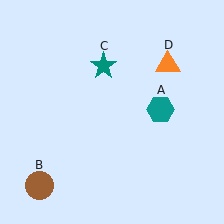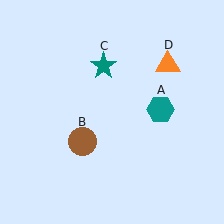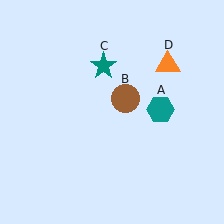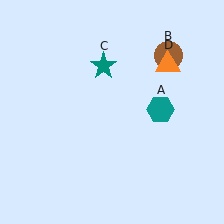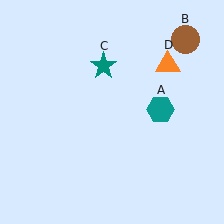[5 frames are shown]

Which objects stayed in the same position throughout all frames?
Teal hexagon (object A) and teal star (object C) and orange triangle (object D) remained stationary.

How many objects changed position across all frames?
1 object changed position: brown circle (object B).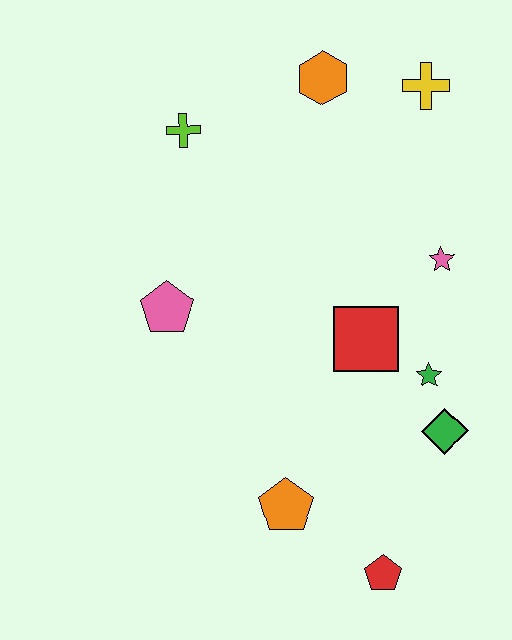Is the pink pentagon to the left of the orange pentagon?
Yes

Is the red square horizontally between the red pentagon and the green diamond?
No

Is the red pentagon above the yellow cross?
No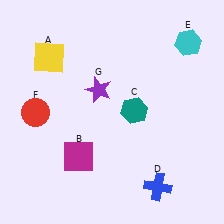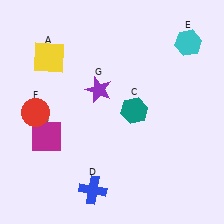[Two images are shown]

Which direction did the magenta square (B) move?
The magenta square (B) moved left.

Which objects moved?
The objects that moved are: the magenta square (B), the blue cross (D).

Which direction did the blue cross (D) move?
The blue cross (D) moved left.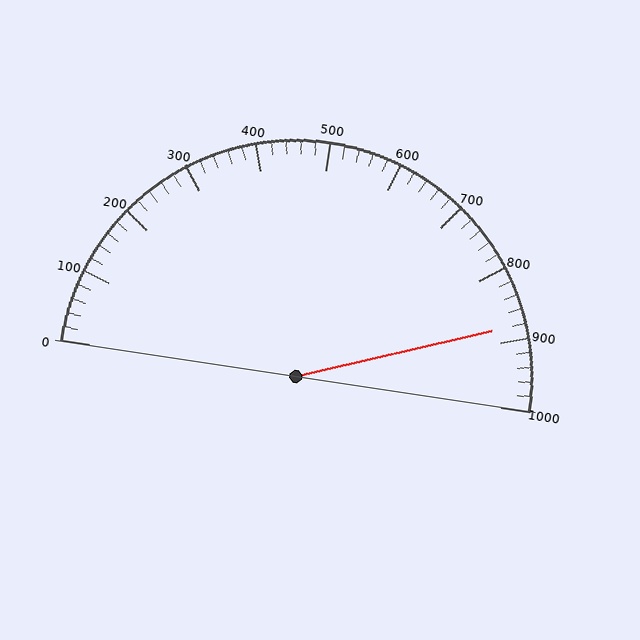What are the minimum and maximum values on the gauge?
The gauge ranges from 0 to 1000.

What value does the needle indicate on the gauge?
The needle indicates approximately 880.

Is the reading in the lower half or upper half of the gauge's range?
The reading is in the upper half of the range (0 to 1000).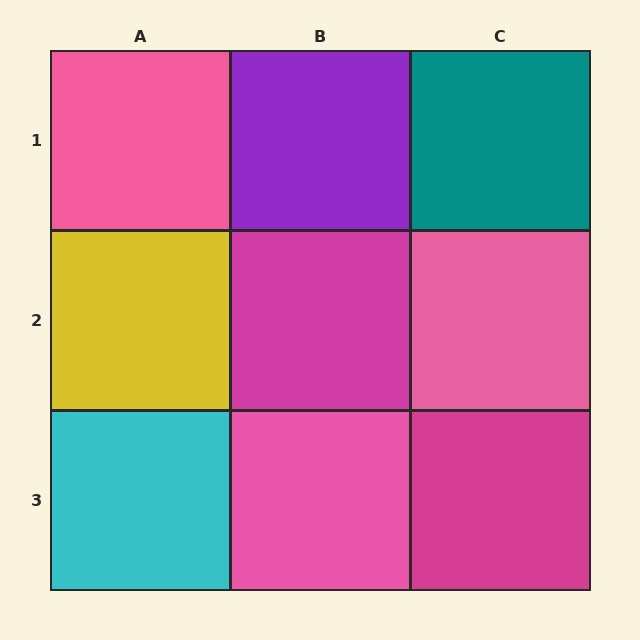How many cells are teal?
1 cell is teal.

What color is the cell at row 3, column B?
Pink.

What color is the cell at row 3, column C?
Magenta.